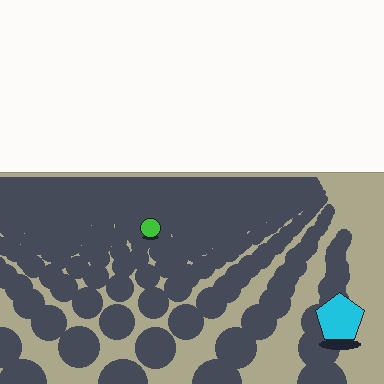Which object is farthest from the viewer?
The green circle is farthest from the viewer. It appears smaller and the ground texture around it is denser.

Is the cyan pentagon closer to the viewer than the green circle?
Yes. The cyan pentagon is closer — you can tell from the texture gradient: the ground texture is coarser near it.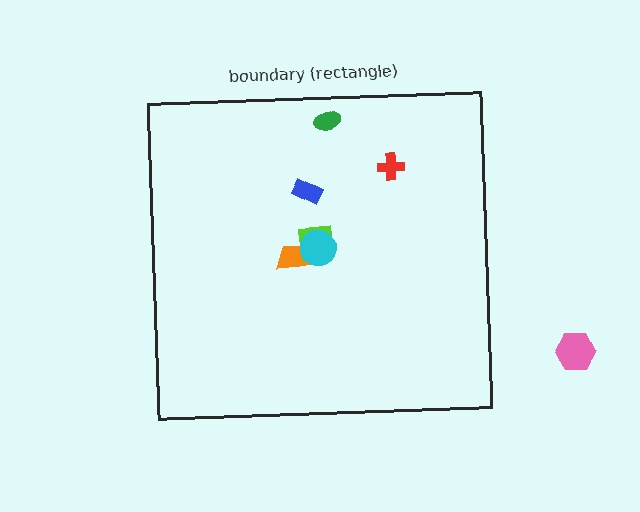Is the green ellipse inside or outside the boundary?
Inside.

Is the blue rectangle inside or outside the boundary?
Inside.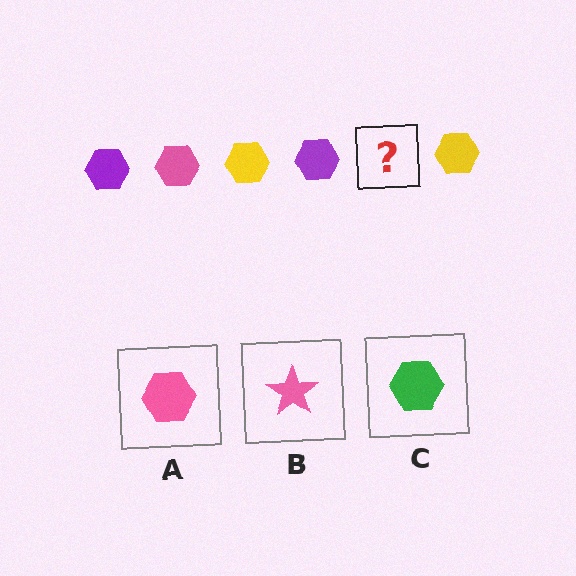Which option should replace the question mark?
Option A.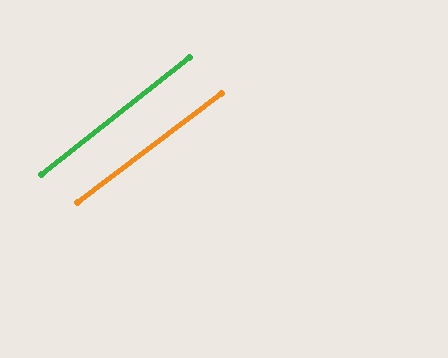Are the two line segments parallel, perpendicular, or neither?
Parallel — their directions differ by only 1.1°.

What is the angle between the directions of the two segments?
Approximately 1 degree.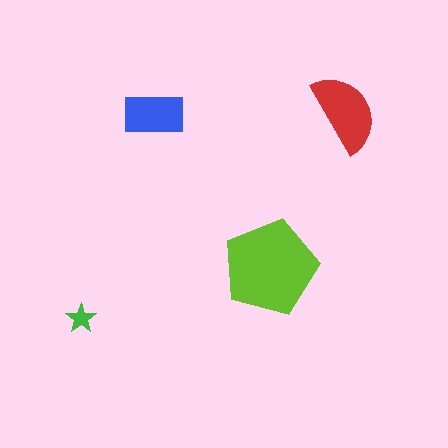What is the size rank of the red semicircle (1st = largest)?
2nd.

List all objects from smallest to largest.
The green star, the blue rectangle, the red semicircle, the lime pentagon.